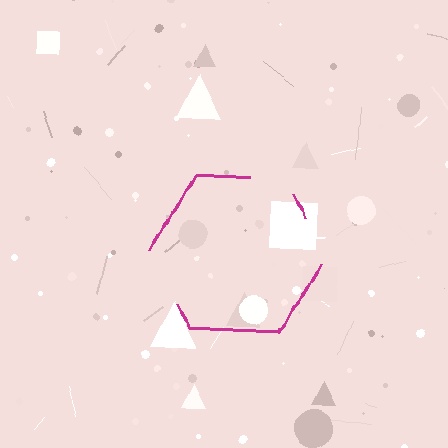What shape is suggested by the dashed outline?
The dashed outline suggests a hexagon.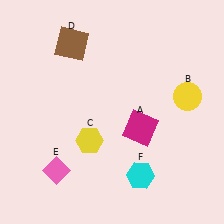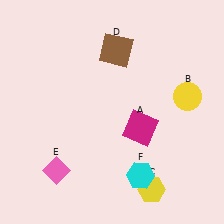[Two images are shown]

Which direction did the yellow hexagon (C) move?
The yellow hexagon (C) moved right.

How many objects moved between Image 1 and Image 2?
2 objects moved between the two images.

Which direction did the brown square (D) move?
The brown square (D) moved right.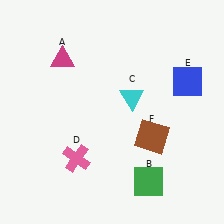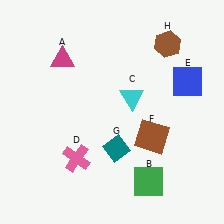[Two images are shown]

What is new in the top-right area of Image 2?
A brown hexagon (H) was added in the top-right area of Image 2.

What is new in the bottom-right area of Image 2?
A teal diamond (G) was added in the bottom-right area of Image 2.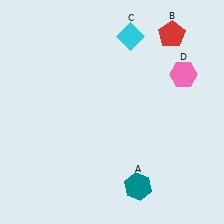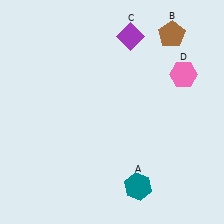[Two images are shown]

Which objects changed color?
B changed from red to brown. C changed from cyan to purple.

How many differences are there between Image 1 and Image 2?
There are 2 differences between the two images.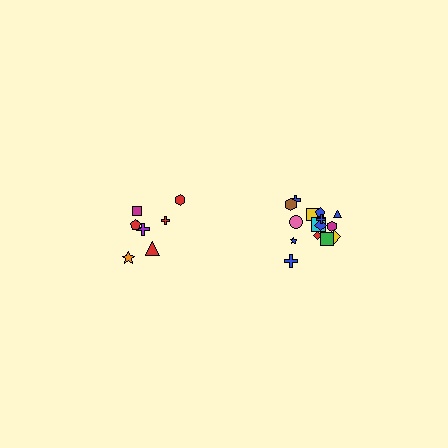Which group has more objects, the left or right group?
The right group.